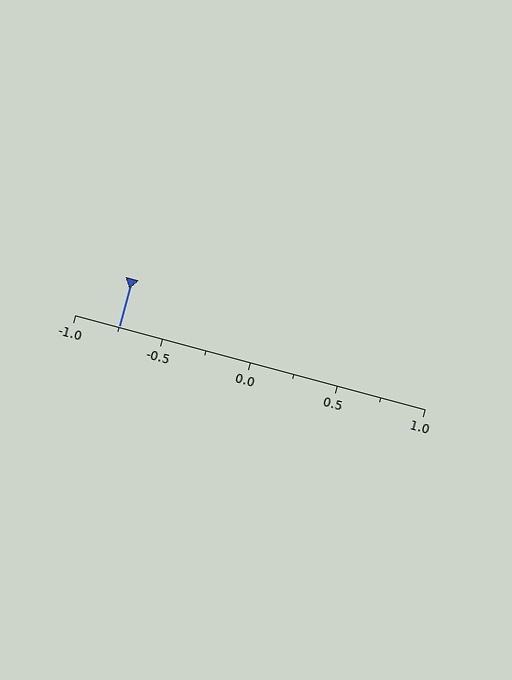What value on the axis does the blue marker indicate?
The marker indicates approximately -0.75.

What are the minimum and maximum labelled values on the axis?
The axis runs from -1.0 to 1.0.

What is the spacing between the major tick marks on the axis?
The major ticks are spaced 0.5 apart.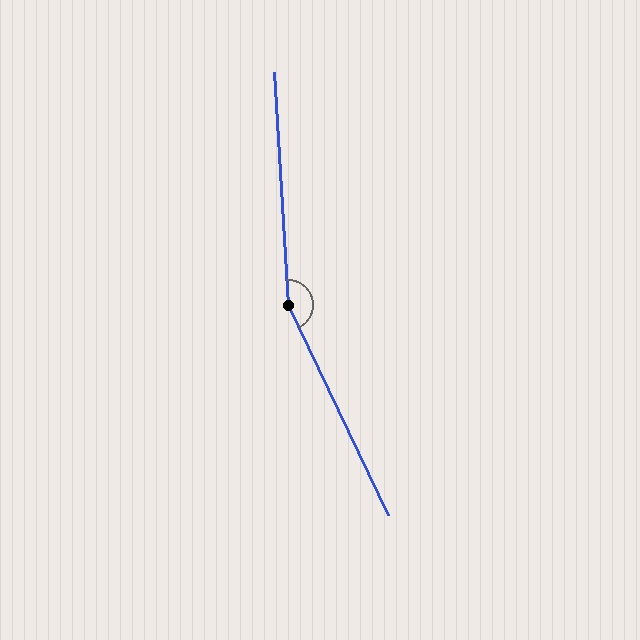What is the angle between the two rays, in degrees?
Approximately 158 degrees.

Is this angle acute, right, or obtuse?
It is obtuse.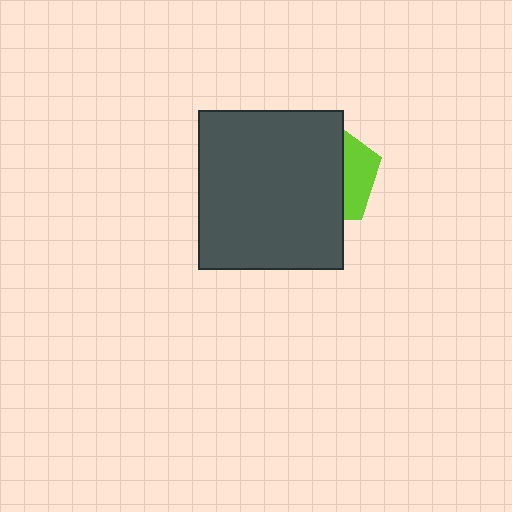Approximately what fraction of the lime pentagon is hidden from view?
Roughly 69% of the lime pentagon is hidden behind the dark gray rectangle.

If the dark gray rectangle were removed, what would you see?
You would see the complete lime pentagon.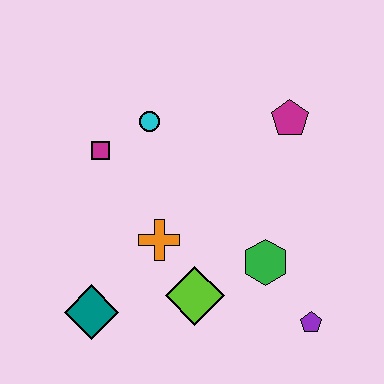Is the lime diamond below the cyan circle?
Yes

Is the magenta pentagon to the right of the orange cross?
Yes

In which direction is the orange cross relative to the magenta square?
The orange cross is below the magenta square.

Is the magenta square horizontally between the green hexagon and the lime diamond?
No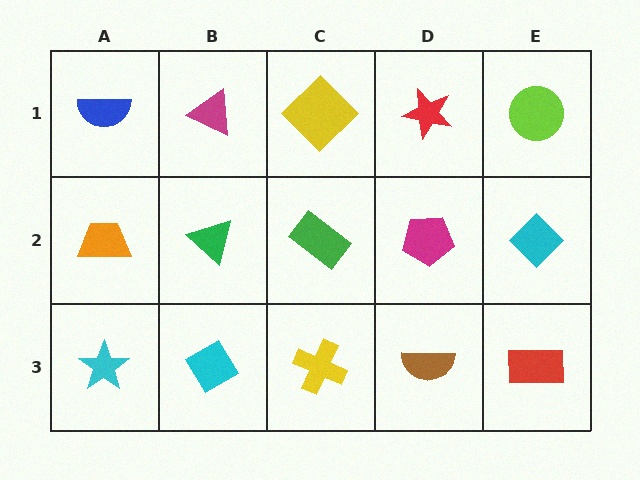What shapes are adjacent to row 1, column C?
A green rectangle (row 2, column C), a magenta triangle (row 1, column B), a red star (row 1, column D).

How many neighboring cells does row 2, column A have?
3.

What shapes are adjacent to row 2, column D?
A red star (row 1, column D), a brown semicircle (row 3, column D), a green rectangle (row 2, column C), a cyan diamond (row 2, column E).